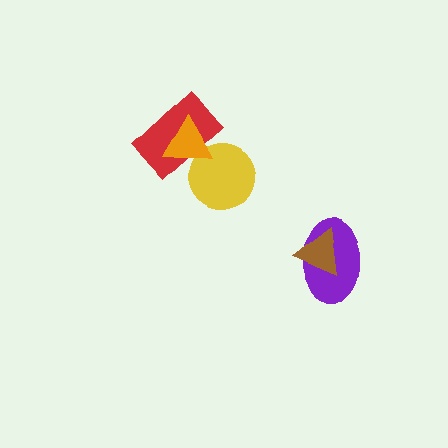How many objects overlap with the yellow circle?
2 objects overlap with the yellow circle.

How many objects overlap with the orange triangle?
2 objects overlap with the orange triangle.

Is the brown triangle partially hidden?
No, no other shape covers it.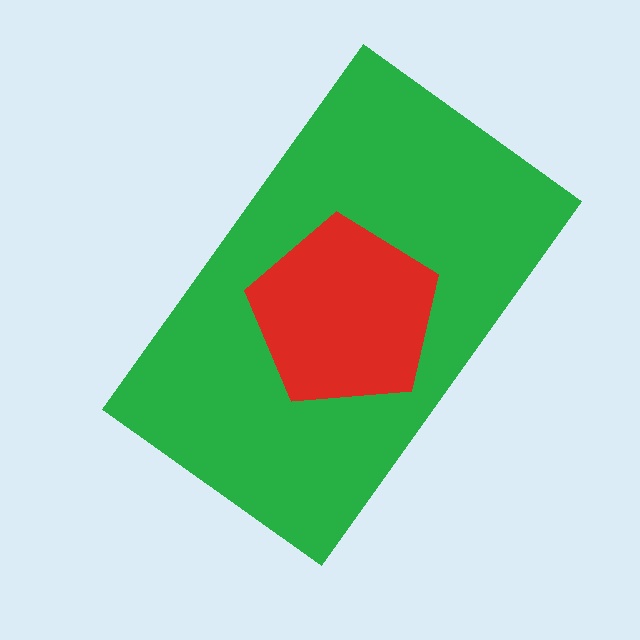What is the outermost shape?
The green rectangle.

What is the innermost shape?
The red pentagon.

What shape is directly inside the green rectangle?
The red pentagon.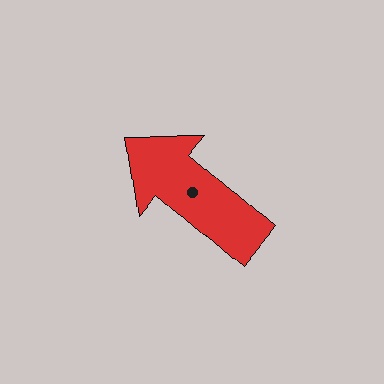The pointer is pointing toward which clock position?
Roughly 10 o'clock.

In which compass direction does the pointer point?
Northwest.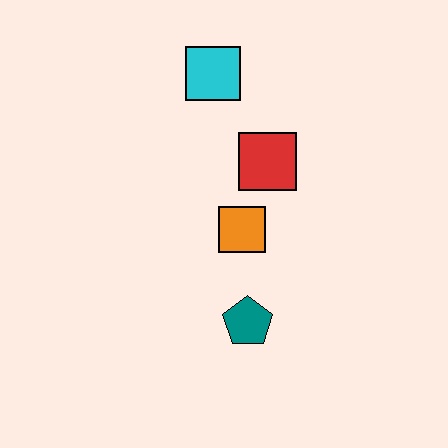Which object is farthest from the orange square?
The cyan square is farthest from the orange square.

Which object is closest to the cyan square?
The red square is closest to the cyan square.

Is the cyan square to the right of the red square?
No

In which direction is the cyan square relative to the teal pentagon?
The cyan square is above the teal pentagon.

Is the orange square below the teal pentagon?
No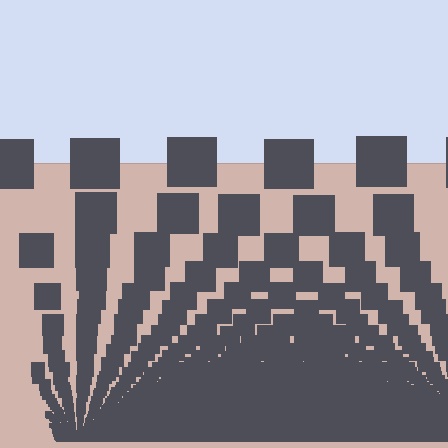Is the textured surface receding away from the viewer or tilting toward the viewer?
The surface appears to tilt toward the viewer. Texture elements get larger and sparser toward the top.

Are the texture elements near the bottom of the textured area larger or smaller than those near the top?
Smaller. The gradient is inverted — elements near the bottom are smaller and denser.